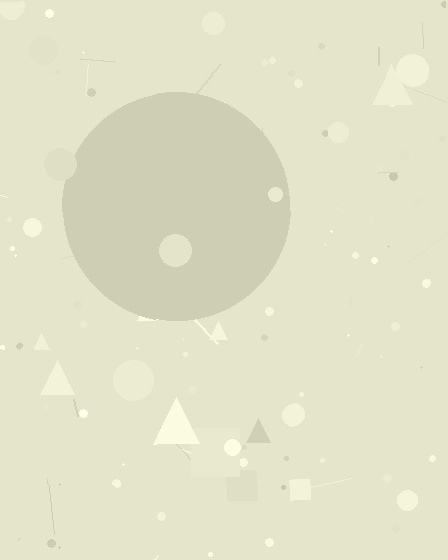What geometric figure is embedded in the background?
A circle is embedded in the background.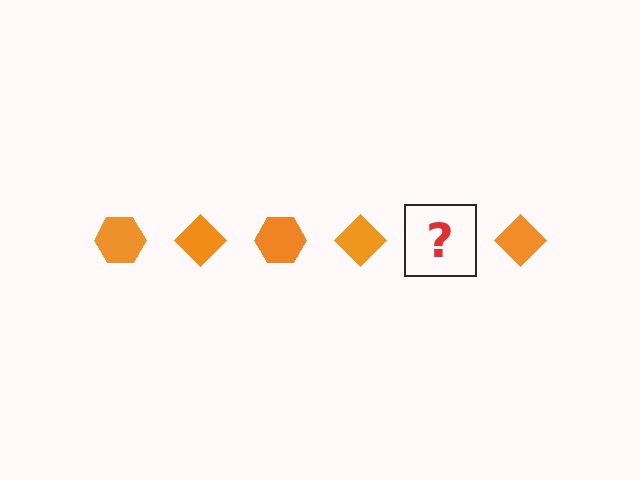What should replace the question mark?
The question mark should be replaced with an orange hexagon.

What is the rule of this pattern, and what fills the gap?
The rule is that the pattern cycles through hexagon, diamond shapes in orange. The gap should be filled with an orange hexagon.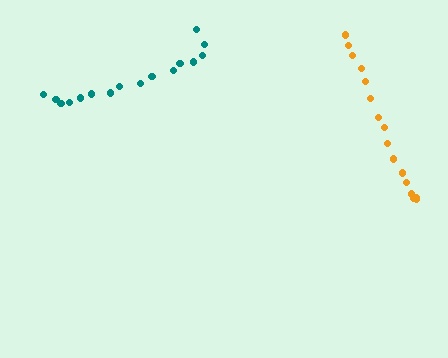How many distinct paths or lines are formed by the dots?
There are 2 distinct paths.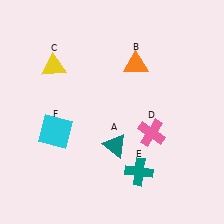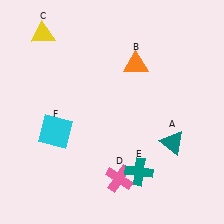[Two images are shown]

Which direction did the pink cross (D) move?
The pink cross (D) moved down.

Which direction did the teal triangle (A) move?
The teal triangle (A) moved right.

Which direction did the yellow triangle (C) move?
The yellow triangle (C) moved up.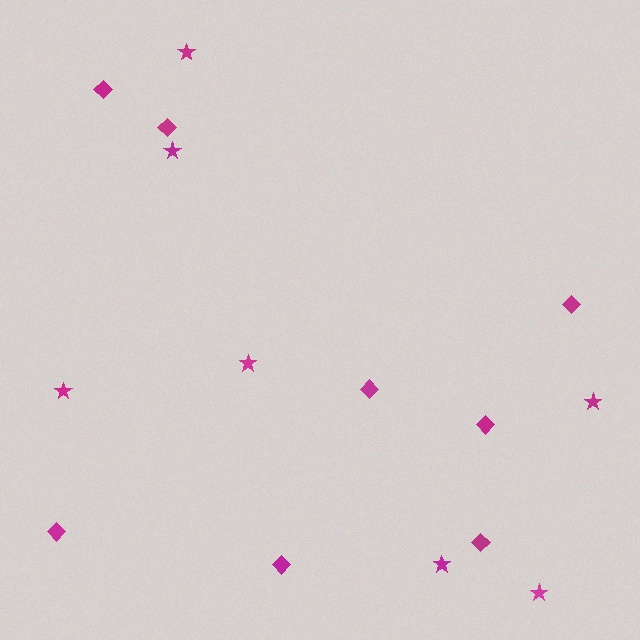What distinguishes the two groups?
There are 2 groups: one group of diamonds (8) and one group of stars (7).